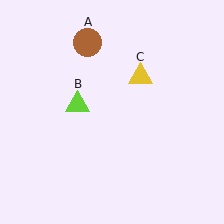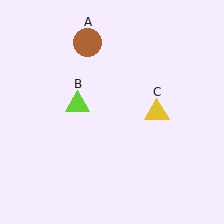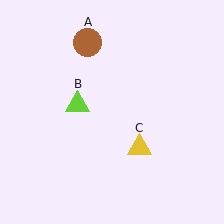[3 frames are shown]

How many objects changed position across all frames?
1 object changed position: yellow triangle (object C).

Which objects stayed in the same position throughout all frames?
Brown circle (object A) and lime triangle (object B) remained stationary.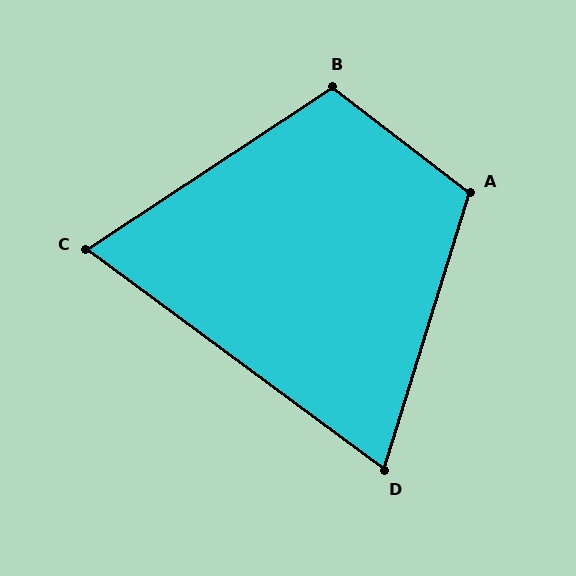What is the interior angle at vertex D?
Approximately 71 degrees (acute).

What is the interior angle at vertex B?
Approximately 109 degrees (obtuse).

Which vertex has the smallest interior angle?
C, at approximately 70 degrees.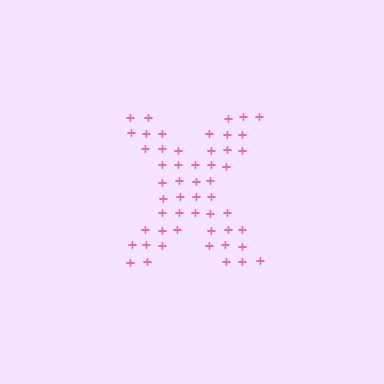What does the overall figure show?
The overall figure shows the letter X.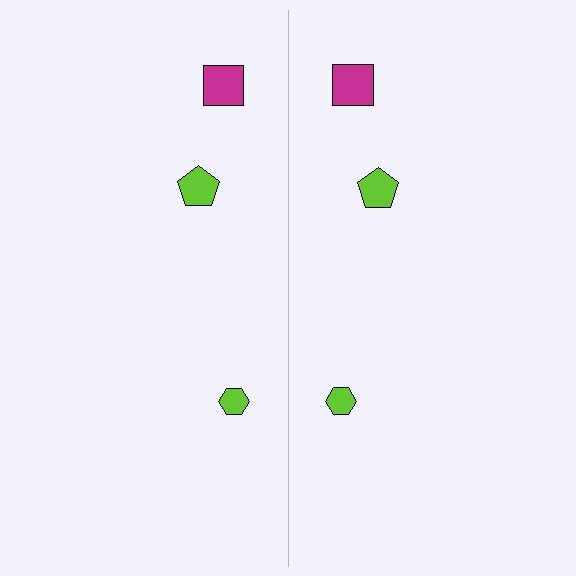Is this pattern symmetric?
Yes, this pattern has bilateral (reflection) symmetry.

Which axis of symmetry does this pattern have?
The pattern has a vertical axis of symmetry running through the center of the image.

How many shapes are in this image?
There are 6 shapes in this image.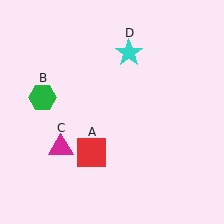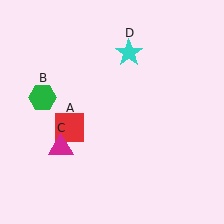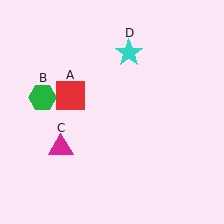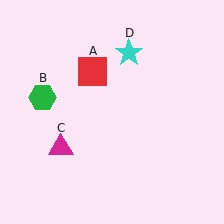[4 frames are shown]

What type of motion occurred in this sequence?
The red square (object A) rotated clockwise around the center of the scene.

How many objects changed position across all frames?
1 object changed position: red square (object A).